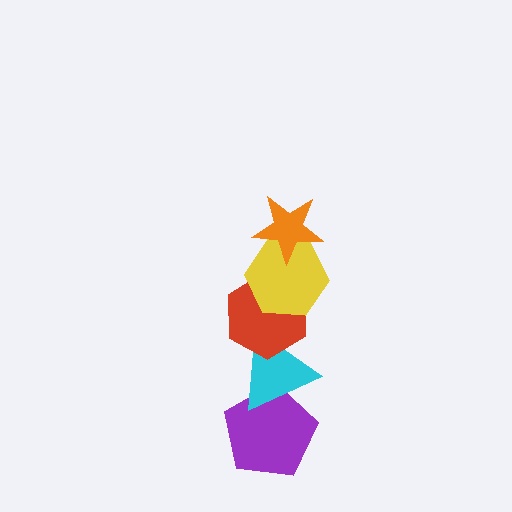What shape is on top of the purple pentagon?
The cyan triangle is on top of the purple pentagon.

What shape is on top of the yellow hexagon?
The orange star is on top of the yellow hexagon.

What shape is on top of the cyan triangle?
The red hexagon is on top of the cyan triangle.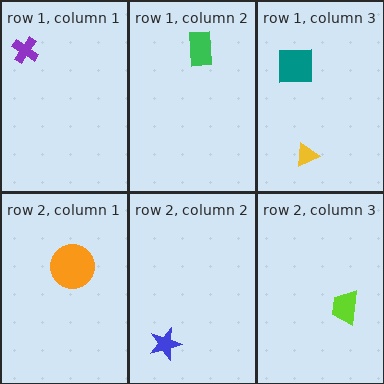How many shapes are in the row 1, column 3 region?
2.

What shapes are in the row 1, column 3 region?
The teal square, the yellow triangle.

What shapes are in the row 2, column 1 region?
The orange circle.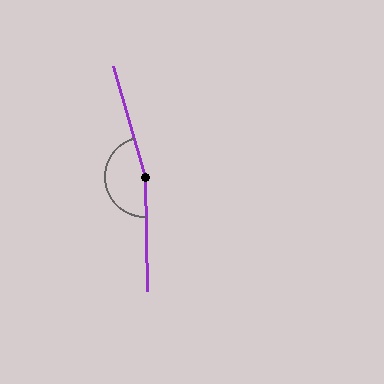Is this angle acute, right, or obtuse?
It is obtuse.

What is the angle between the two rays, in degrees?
Approximately 165 degrees.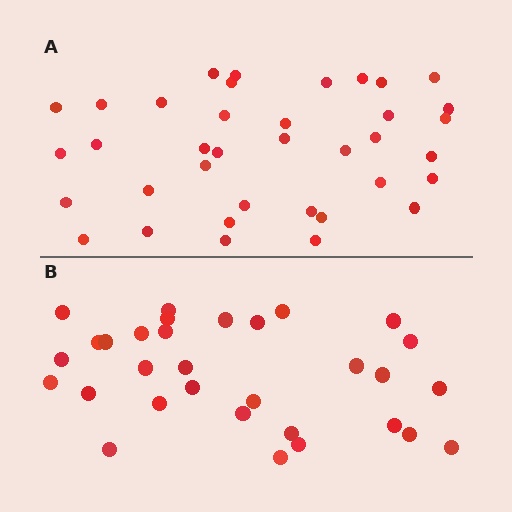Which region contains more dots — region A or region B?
Region A (the top region) has more dots.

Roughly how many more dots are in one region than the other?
Region A has about 6 more dots than region B.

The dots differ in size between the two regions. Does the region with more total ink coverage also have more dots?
No. Region B has more total ink coverage because its dots are larger, but region A actually contains more individual dots. Total area can be misleading — the number of items is what matters here.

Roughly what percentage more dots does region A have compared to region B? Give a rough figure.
About 20% more.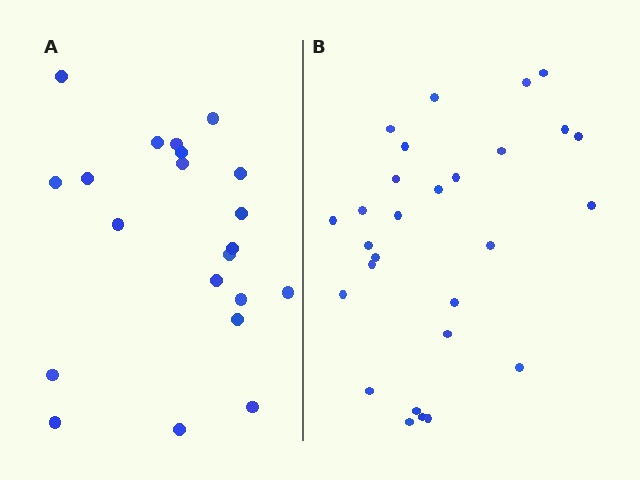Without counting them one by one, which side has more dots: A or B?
Region B (the right region) has more dots.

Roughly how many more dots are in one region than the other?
Region B has roughly 8 or so more dots than region A.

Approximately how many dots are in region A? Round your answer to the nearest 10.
About 20 dots. (The exact count is 21, which rounds to 20.)